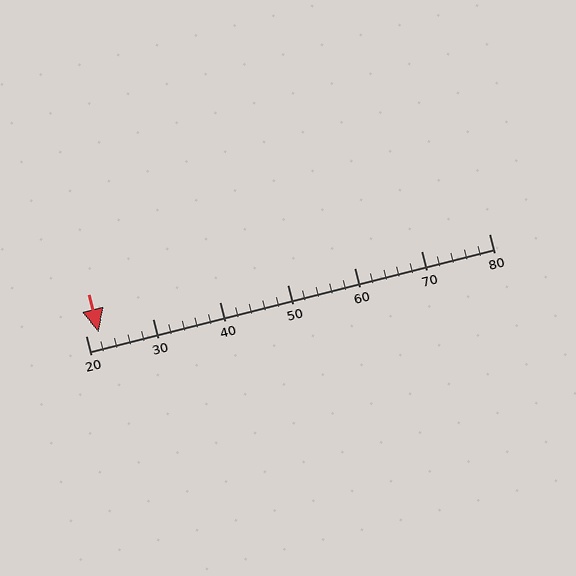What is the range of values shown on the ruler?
The ruler shows values from 20 to 80.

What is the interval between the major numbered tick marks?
The major tick marks are spaced 10 units apart.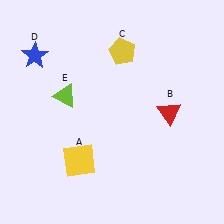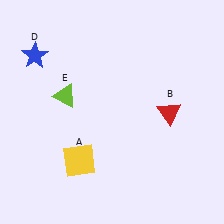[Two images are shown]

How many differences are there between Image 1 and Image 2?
There is 1 difference between the two images.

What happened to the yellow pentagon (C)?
The yellow pentagon (C) was removed in Image 2. It was in the top-right area of Image 1.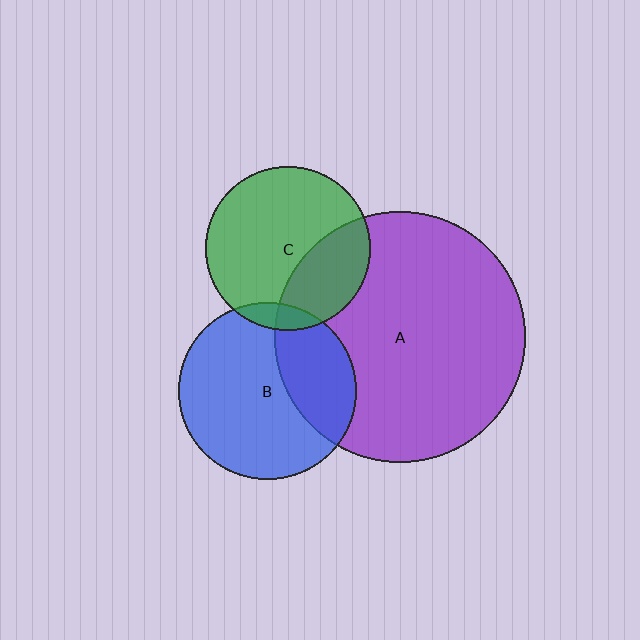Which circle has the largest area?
Circle A (purple).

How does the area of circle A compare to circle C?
Approximately 2.3 times.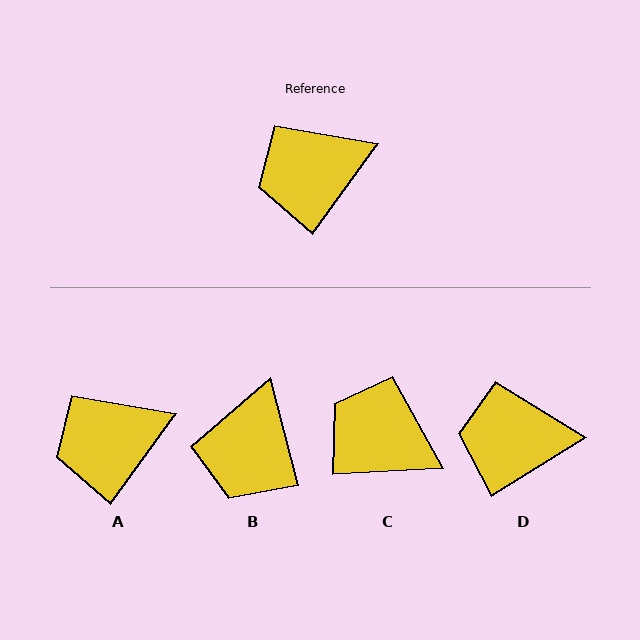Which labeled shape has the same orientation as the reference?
A.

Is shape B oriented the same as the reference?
No, it is off by about 50 degrees.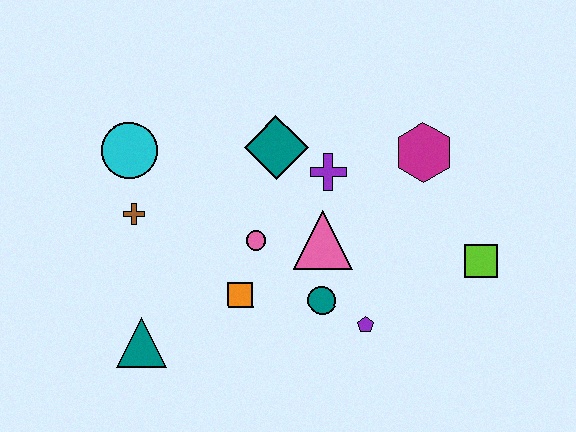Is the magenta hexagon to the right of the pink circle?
Yes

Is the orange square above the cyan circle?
No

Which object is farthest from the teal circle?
The cyan circle is farthest from the teal circle.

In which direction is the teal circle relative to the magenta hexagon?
The teal circle is below the magenta hexagon.